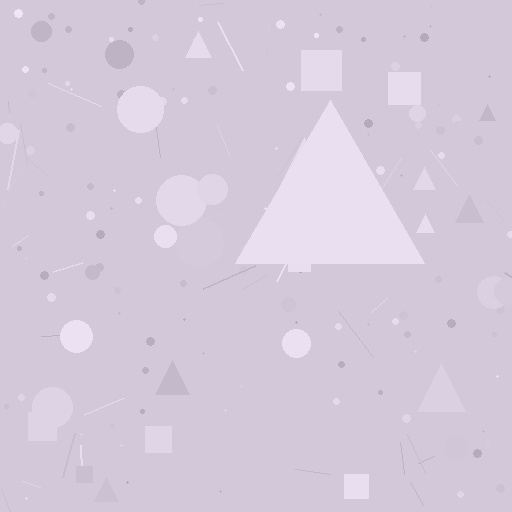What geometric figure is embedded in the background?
A triangle is embedded in the background.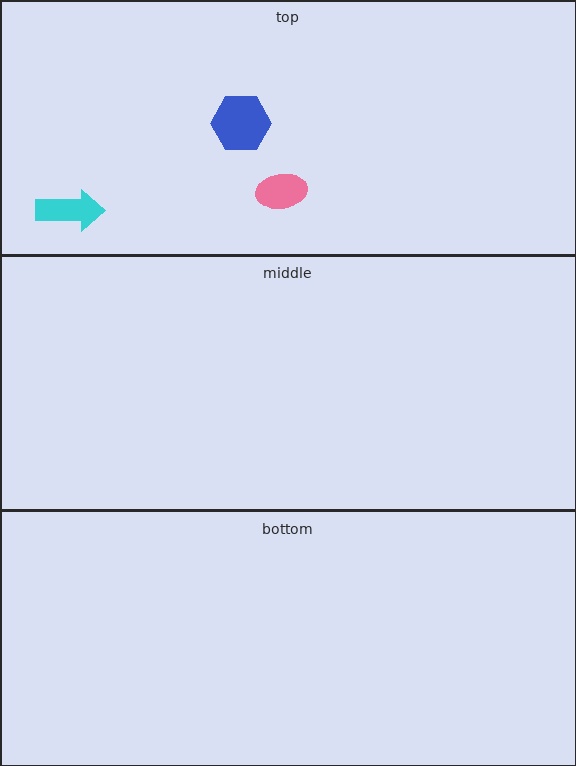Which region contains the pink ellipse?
The top region.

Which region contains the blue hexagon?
The top region.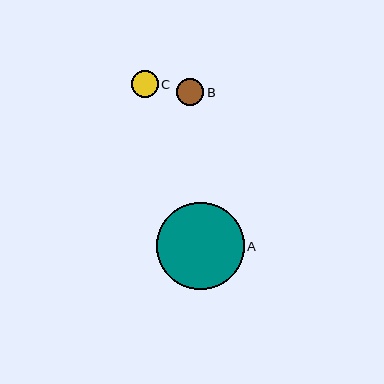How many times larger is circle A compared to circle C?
Circle A is approximately 3.3 times the size of circle C.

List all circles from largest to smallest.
From largest to smallest: A, B, C.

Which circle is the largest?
Circle A is the largest with a size of approximately 87 pixels.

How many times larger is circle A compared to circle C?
Circle A is approximately 3.3 times the size of circle C.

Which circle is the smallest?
Circle C is the smallest with a size of approximately 27 pixels.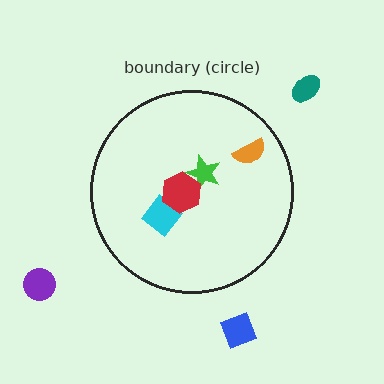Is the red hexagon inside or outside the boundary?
Inside.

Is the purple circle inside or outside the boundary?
Outside.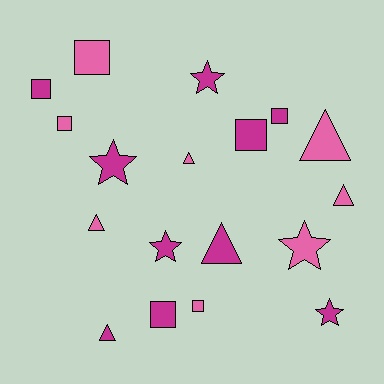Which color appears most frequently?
Magenta, with 10 objects.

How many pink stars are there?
There is 1 pink star.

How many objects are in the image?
There are 18 objects.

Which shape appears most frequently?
Square, with 7 objects.